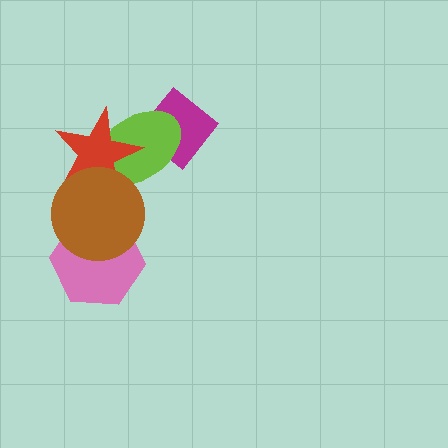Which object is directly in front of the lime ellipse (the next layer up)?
The red star is directly in front of the lime ellipse.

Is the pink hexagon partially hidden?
Yes, it is partially covered by another shape.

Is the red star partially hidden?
Yes, it is partially covered by another shape.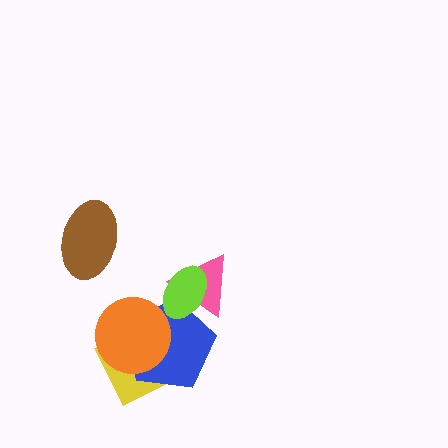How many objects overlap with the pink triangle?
2 objects overlap with the pink triangle.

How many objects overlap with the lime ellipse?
2 objects overlap with the lime ellipse.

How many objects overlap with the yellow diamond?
2 objects overlap with the yellow diamond.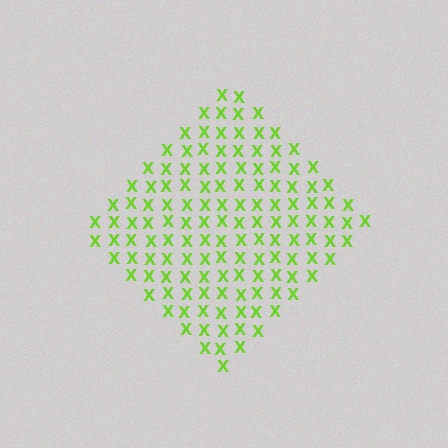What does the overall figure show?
The overall figure shows a diamond.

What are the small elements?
The small elements are letter X's.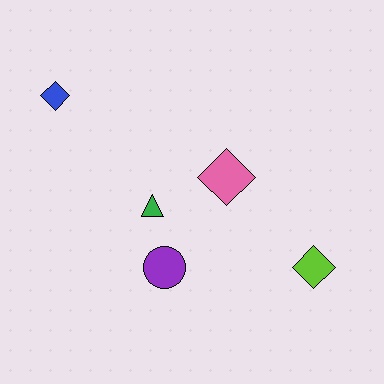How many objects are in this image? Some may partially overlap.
There are 5 objects.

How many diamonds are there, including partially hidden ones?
There are 3 diamonds.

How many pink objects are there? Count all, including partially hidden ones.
There is 1 pink object.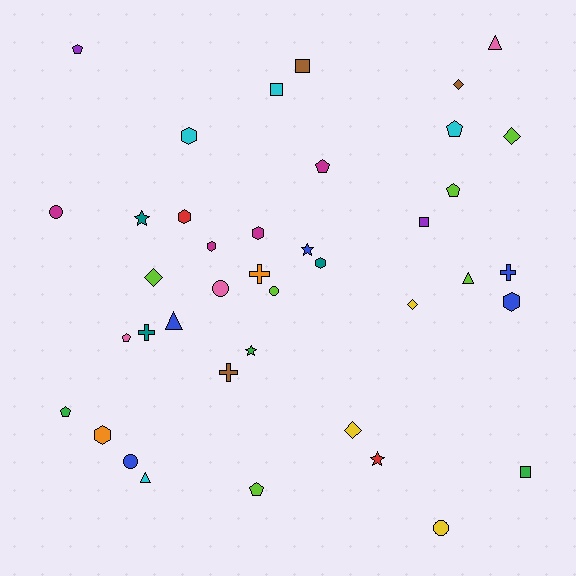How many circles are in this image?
There are 5 circles.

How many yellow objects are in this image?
There are 3 yellow objects.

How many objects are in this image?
There are 40 objects.